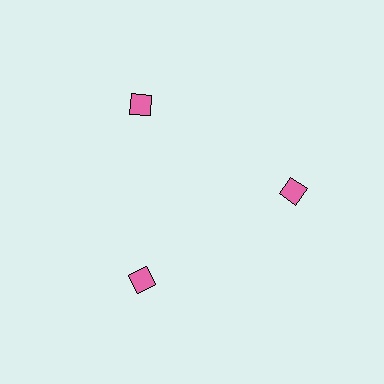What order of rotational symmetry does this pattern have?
This pattern has 3-fold rotational symmetry.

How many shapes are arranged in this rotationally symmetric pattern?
There are 3 shapes, arranged in 3 groups of 1.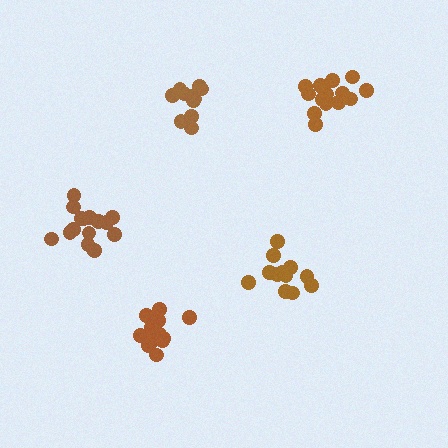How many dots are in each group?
Group 1: 12 dots, Group 2: 15 dots, Group 3: 12 dots, Group 4: 15 dots, Group 5: 16 dots (70 total).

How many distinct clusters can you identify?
There are 5 distinct clusters.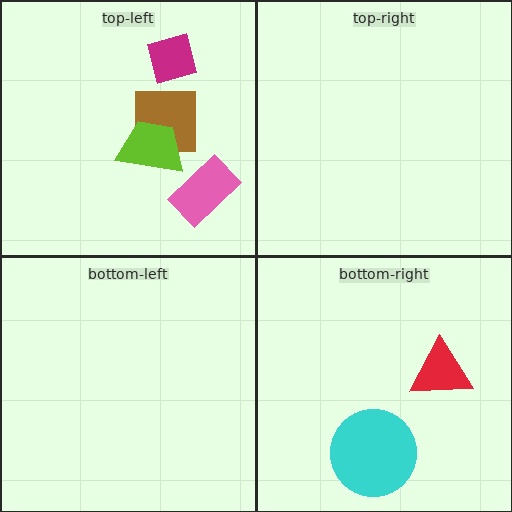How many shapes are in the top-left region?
4.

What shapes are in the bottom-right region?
The red triangle, the cyan circle.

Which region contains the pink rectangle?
The top-left region.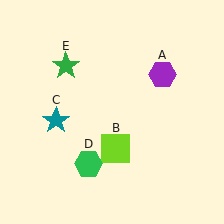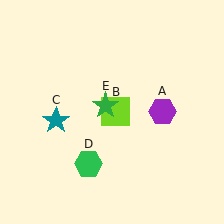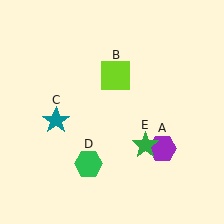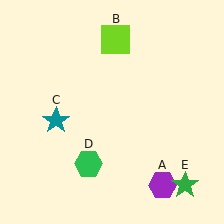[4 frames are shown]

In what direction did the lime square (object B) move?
The lime square (object B) moved up.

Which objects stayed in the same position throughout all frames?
Teal star (object C) and green hexagon (object D) remained stationary.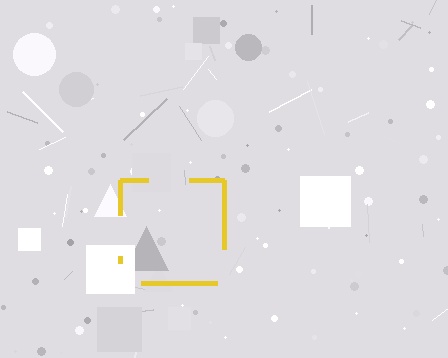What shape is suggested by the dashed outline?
The dashed outline suggests a square.